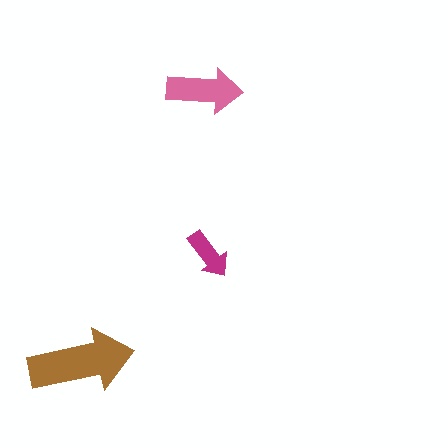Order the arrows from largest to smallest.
the brown one, the pink one, the magenta one.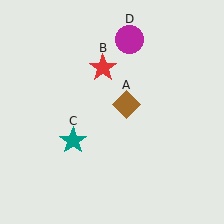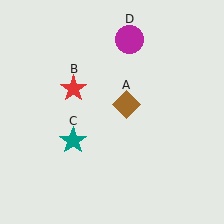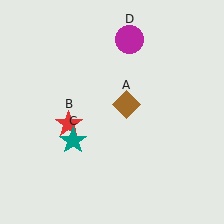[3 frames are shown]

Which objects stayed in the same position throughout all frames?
Brown diamond (object A) and teal star (object C) and magenta circle (object D) remained stationary.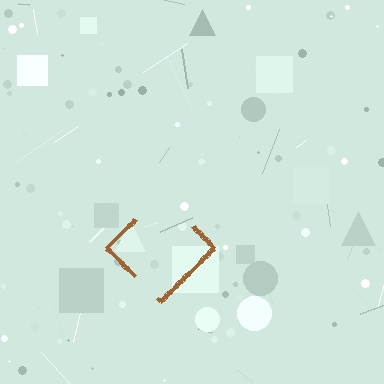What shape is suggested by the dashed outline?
The dashed outline suggests a diamond.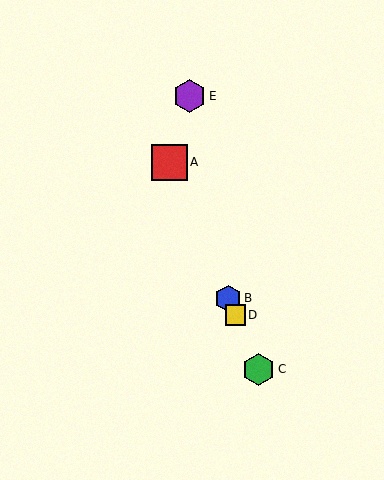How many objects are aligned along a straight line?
4 objects (A, B, C, D) are aligned along a straight line.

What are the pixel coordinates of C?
Object C is at (259, 369).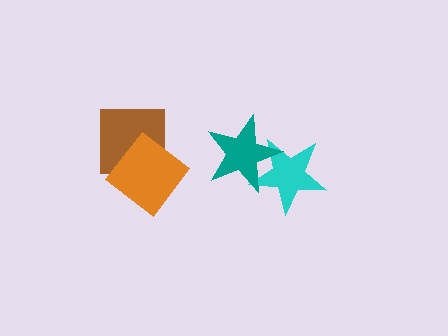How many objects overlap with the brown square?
1 object overlaps with the brown square.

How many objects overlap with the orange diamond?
1 object overlaps with the orange diamond.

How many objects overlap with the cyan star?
1 object overlaps with the cyan star.